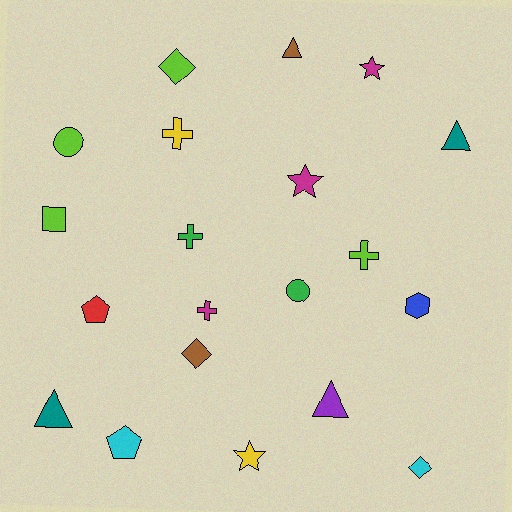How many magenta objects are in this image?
There are 3 magenta objects.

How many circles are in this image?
There are 2 circles.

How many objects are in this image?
There are 20 objects.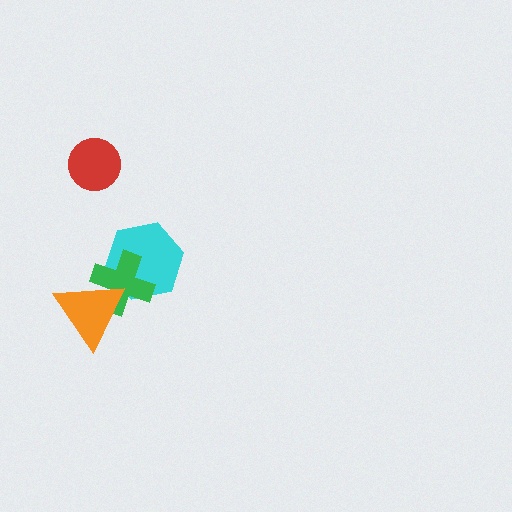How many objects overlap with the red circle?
0 objects overlap with the red circle.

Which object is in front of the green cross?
The orange triangle is in front of the green cross.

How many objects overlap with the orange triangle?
1 object overlaps with the orange triangle.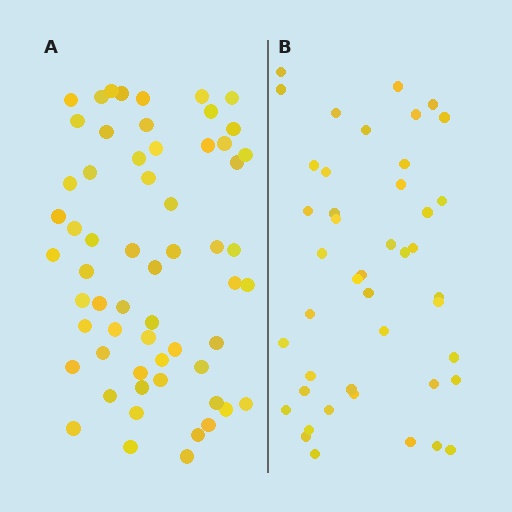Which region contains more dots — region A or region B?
Region A (the left region) has more dots.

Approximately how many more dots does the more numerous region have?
Region A has approximately 15 more dots than region B.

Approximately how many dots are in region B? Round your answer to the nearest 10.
About 40 dots. (The exact count is 44, which rounds to 40.)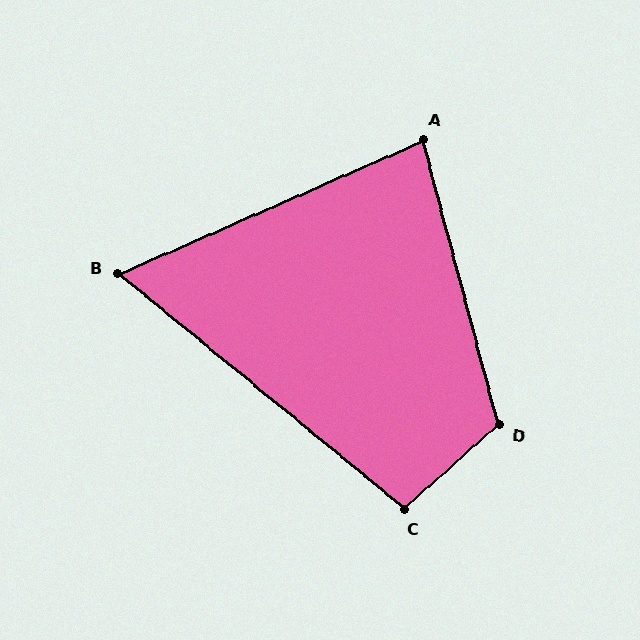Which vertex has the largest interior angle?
D, at approximately 117 degrees.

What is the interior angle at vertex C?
Approximately 99 degrees (obtuse).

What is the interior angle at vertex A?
Approximately 81 degrees (acute).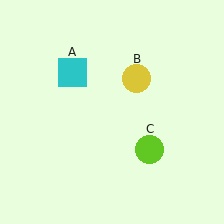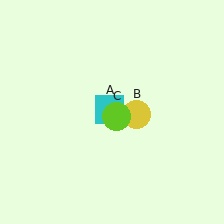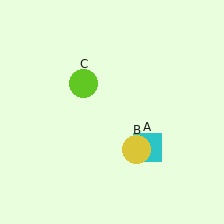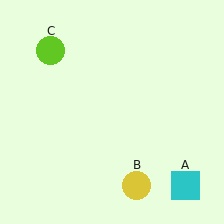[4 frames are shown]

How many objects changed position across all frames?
3 objects changed position: cyan square (object A), yellow circle (object B), lime circle (object C).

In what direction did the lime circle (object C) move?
The lime circle (object C) moved up and to the left.